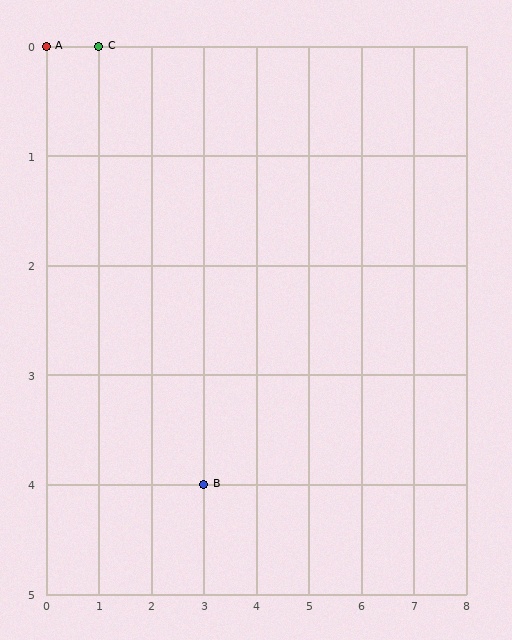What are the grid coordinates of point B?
Point B is at grid coordinates (3, 4).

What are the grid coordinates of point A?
Point A is at grid coordinates (0, 0).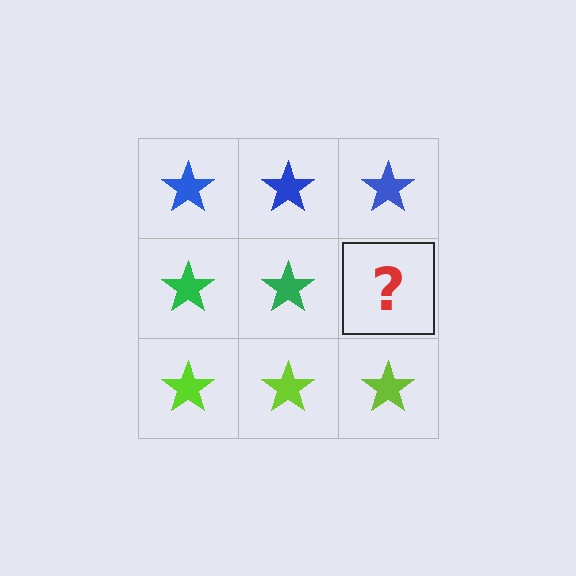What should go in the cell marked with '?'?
The missing cell should contain a green star.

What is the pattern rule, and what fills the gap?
The rule is that each row has a consistent color. The gap should be filled with a green star.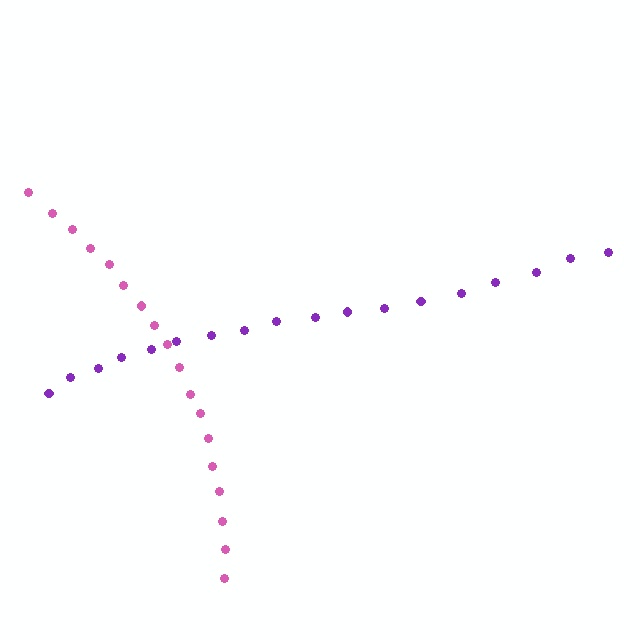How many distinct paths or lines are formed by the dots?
There are 2 distinct paths.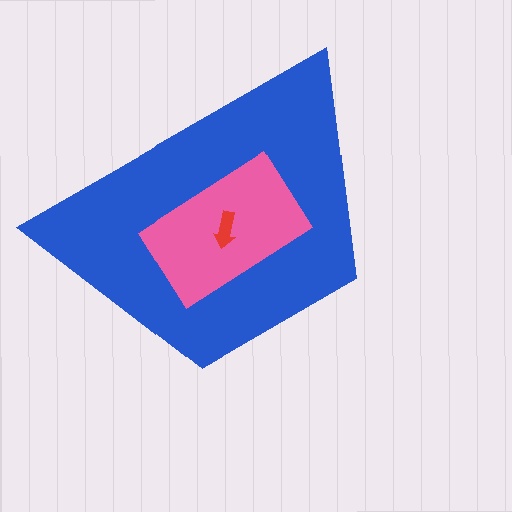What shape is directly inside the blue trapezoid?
The pink rectangle.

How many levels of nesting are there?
3.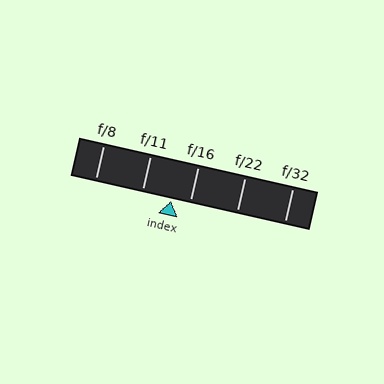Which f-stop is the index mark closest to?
The index mark is closest to f/16.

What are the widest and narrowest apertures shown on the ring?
The widest aperture shown is f/8 and the narrowest is f/32.